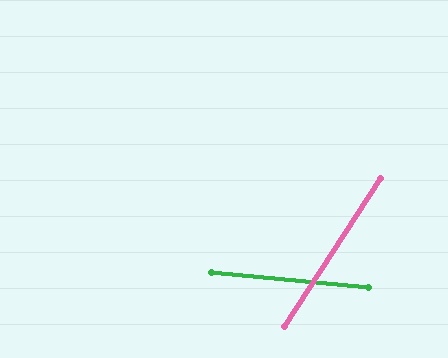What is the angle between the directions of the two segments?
Approximately 62 degrees.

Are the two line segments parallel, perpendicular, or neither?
Neither parallel nor perpendicular — they differ by about 62°.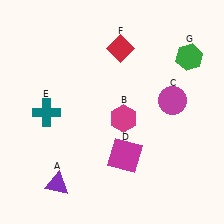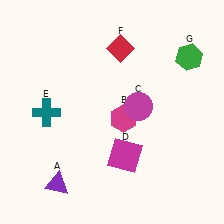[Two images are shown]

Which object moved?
The magenta circle (C) moved left.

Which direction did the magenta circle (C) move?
The magenta circle (C) moved left.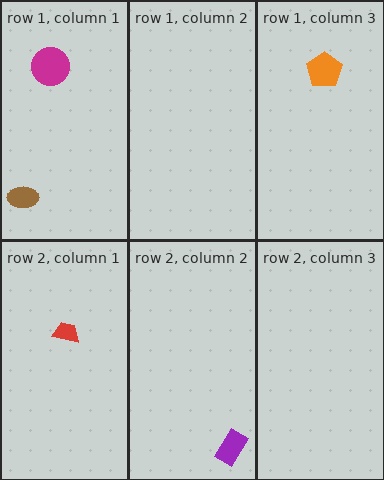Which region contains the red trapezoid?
The row 2, column 1 region.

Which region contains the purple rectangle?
The row 2, column 2 region.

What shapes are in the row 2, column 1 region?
The red trapezoid.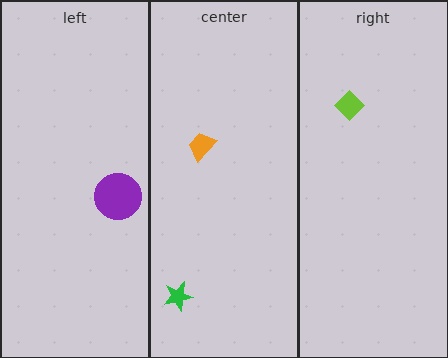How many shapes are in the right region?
1.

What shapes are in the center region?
The green star, the orange trapezoid.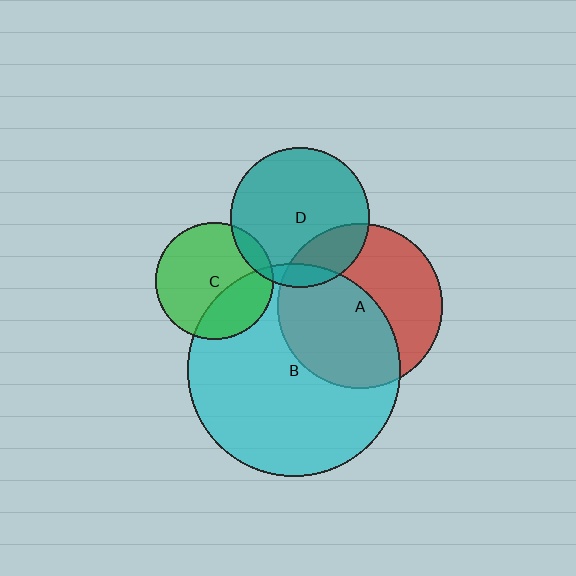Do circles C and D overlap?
Yes.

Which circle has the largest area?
Circle B (cyan).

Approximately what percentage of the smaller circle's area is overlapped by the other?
Approximately 10%.